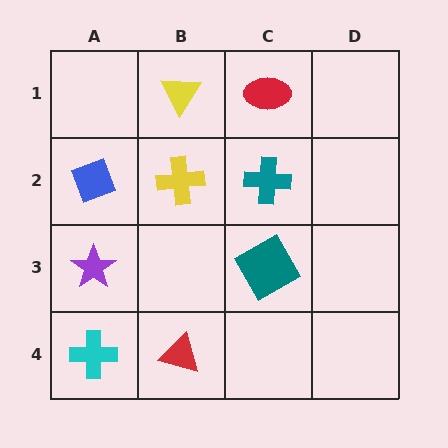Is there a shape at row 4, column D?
No, that cell is empty.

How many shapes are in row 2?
3 shapes.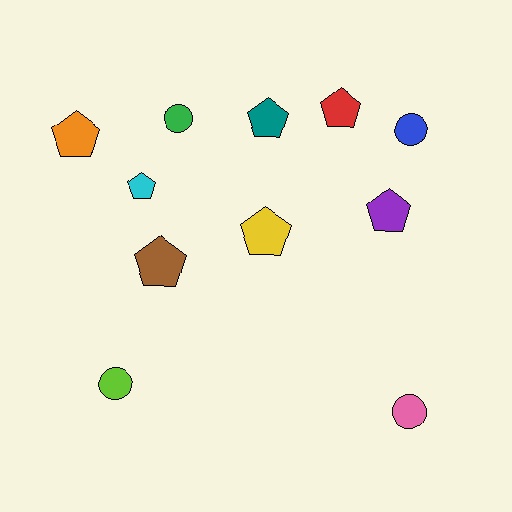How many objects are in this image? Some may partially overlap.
There are 11 objects.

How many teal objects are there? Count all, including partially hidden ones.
There is 1 teal object.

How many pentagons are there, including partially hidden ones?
There are 7 pentagons.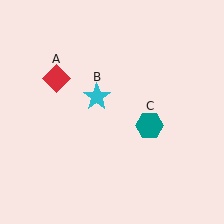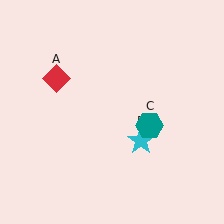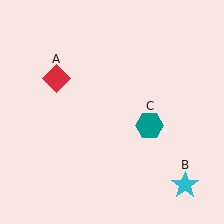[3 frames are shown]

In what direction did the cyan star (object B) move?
The cyan star (object B) moved down and to the right.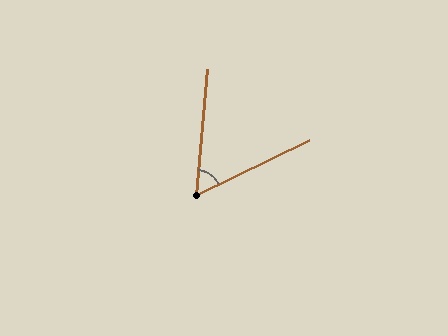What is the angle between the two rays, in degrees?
Approximately 59 degrees.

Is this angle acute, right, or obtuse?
It is acute.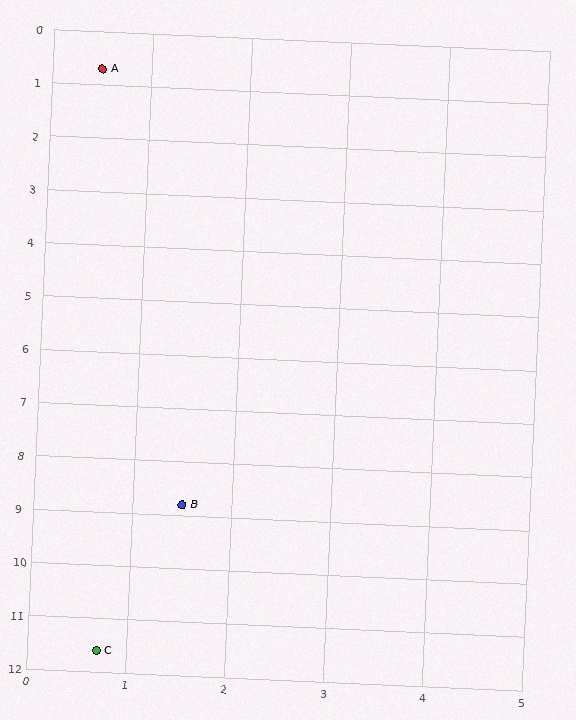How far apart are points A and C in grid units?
Points A and C are about 10.9 grid units apart.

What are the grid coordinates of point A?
Point A is at approximately (0.5, 0.7).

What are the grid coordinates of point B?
Point B is at approximately (1.5, 8.8).